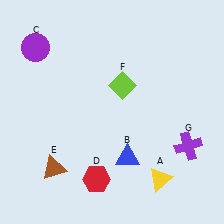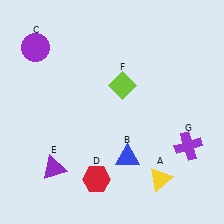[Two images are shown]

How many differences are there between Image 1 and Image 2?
There is 1 difference between the two images.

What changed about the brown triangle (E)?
In Image 1, E is brown. In Image 2, it changed to purple.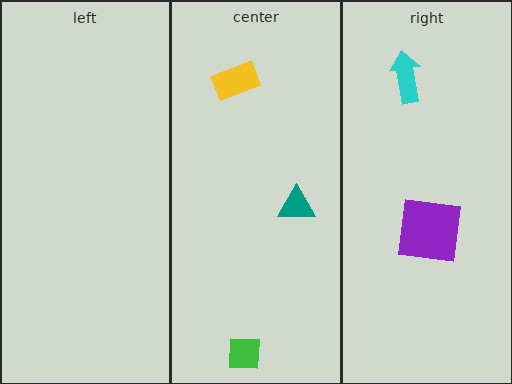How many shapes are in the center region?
3.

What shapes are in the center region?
The green square, the teal triangle, the yellow rectangle.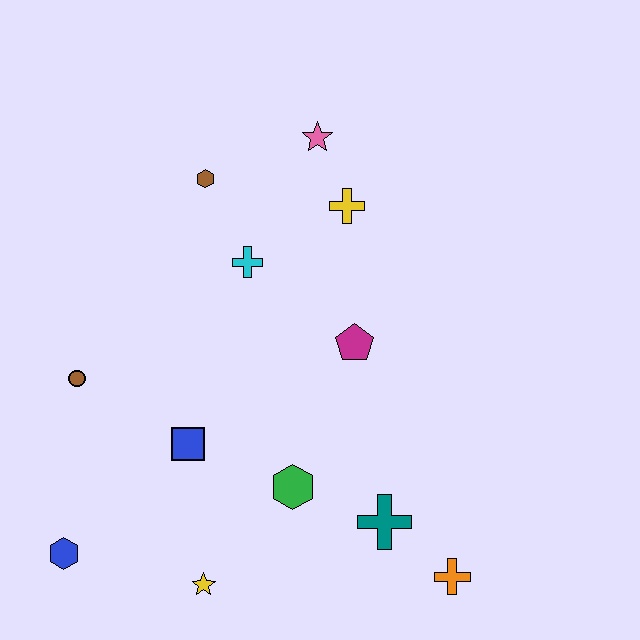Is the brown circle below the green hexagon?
No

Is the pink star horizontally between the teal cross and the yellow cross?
No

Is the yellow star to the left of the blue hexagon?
No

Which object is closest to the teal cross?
The orange cross is closest to the teal cross.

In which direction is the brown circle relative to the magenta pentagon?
The brown circle is to the left of the magenta pentagon.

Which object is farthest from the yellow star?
The pink star is farthest from the yellow star.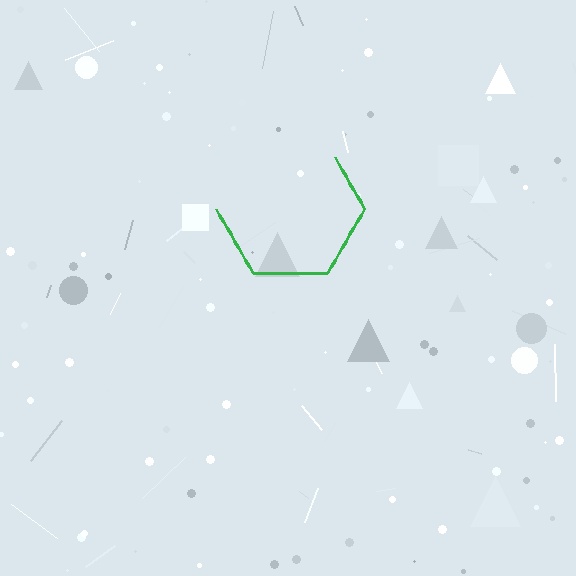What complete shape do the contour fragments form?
The contour fragments form a hexagon.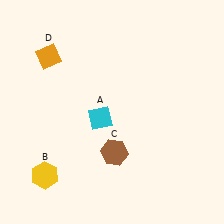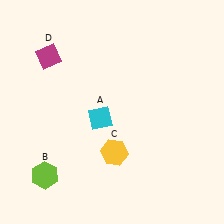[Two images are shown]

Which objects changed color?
B changed from yellow to lime. C changed from brown to yellow. D changed from orange to magenta.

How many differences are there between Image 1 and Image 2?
There are 3 differences between the two images.